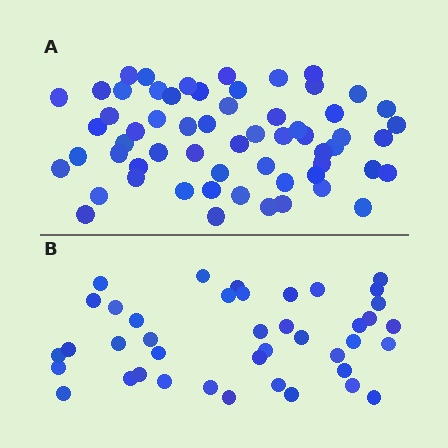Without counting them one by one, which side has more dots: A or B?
Region A (the top region) has more dots.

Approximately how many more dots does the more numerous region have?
Region A has approximately 20 more dots than region B.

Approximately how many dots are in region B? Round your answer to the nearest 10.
About 40 dots. (The exact count is 41, which rounds to 40.)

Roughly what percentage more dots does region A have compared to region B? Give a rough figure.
About 45% more.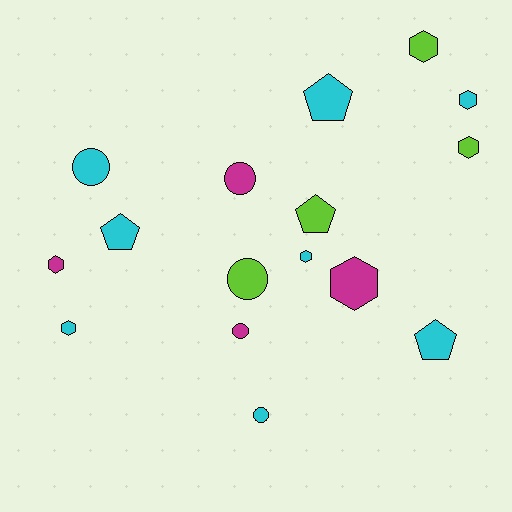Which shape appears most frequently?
Hexagon, with 7 objects.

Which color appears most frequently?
Cyan, with 8 objects.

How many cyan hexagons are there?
There are 3 cyan hexagons.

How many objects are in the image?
There are 16 objects.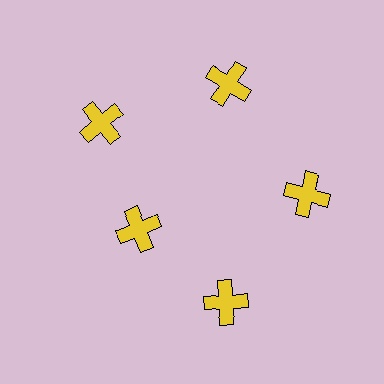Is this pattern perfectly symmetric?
No. The 5 yellow crosses are arranged in a ring, but one element near the 8 o'clock position is pulled inward toward the center, breaking the 5-fold rotational symmetry.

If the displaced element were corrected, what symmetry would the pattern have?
It would have 5-fold rotational symmetry — the pattern would map onto itself every 72 degrees.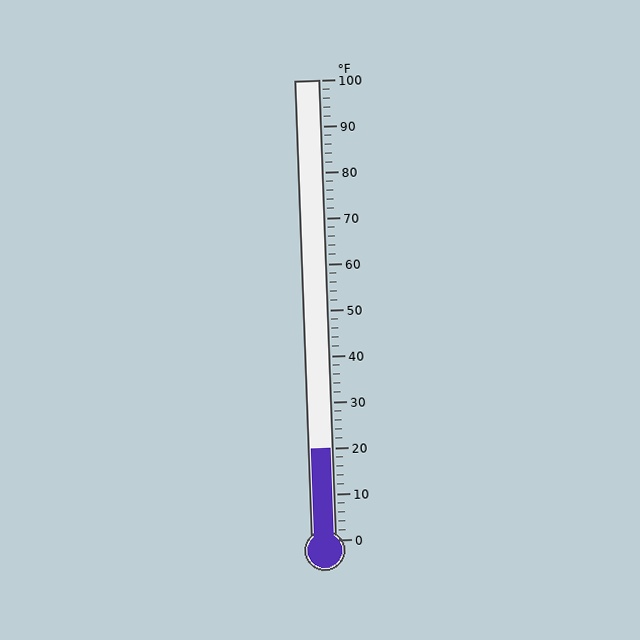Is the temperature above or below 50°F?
The temperature is below 50°F.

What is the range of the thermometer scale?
The thermometer scale ranges from 0°F to 100°F.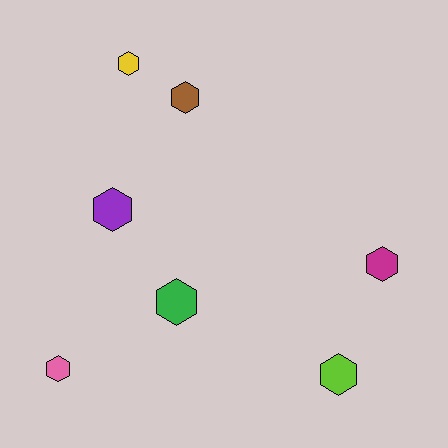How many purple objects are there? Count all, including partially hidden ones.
There is 1 purple object.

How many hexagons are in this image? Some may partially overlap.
There are 7 hexagons.